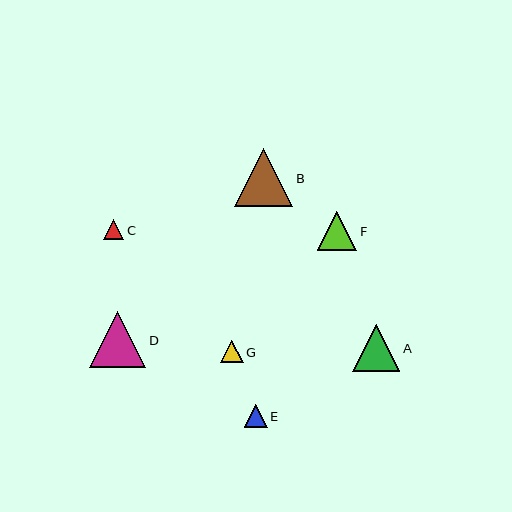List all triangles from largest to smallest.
From largest to smallest: B, D, A, F, E, G, C.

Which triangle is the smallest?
Triangle C is the smallest with a size of approximately 21 pixels.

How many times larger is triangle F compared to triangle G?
Triangle F is approximately 1.8 times the size of triangle G.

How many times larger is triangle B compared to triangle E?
Triangle B is approximately 2.6 times the size of triangle E.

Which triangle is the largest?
Triangle B is the largest with a size of approximately 59 pixels.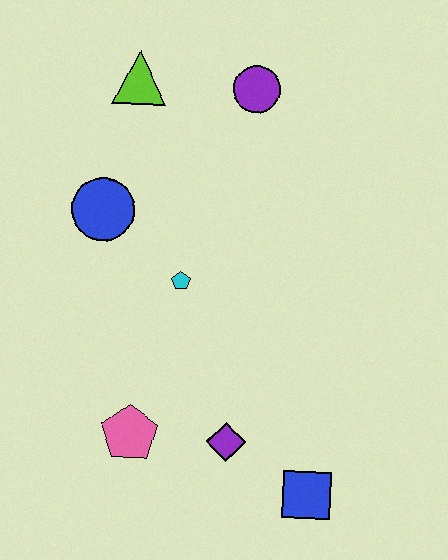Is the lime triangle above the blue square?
Yes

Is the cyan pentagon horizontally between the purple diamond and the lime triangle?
Yes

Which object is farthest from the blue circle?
The blue square is farthest from the blue circle.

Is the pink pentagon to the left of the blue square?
Yes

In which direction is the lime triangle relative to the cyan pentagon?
The lime triangle is above the cyan pentagon.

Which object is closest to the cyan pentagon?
The blue circle is closest to the cyan pentagon.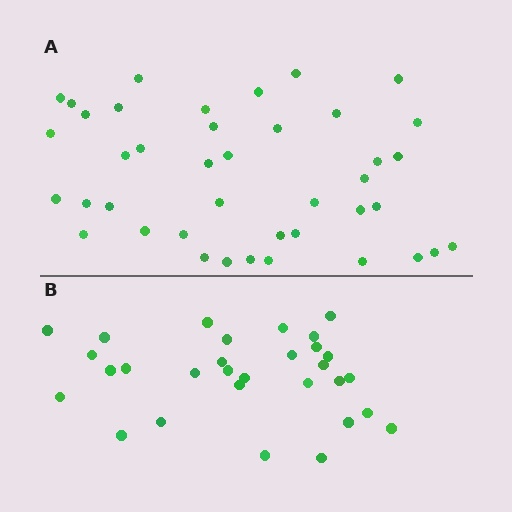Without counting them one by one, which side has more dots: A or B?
Region A (the top region) has more dots.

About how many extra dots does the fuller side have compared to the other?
Region A has roughly 12 or so more dots than region B.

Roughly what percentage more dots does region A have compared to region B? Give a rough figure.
About 35% more.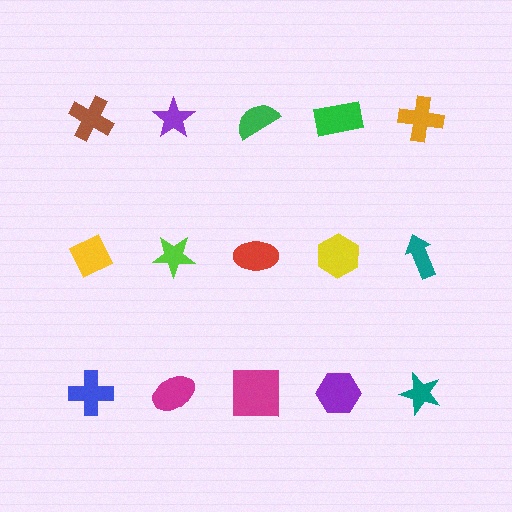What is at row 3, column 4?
A purple hexagon.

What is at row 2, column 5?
A teal arrow.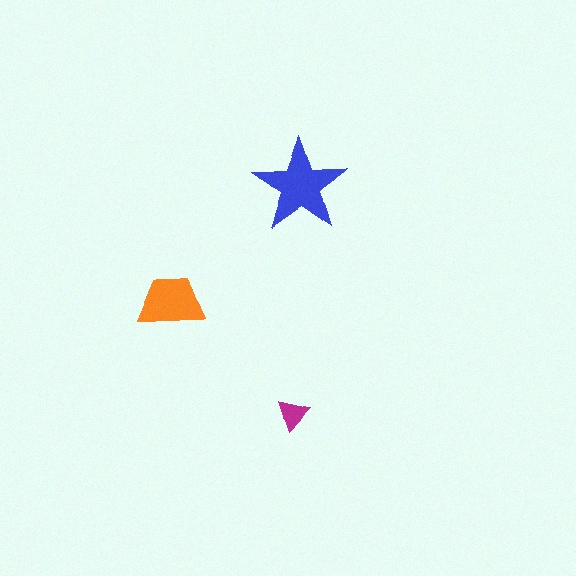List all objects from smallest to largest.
The magenta triangle, the orange trapezoid, the blue star.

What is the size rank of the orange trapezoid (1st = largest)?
2nd.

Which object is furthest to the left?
The orange trapezoid is leftmost.